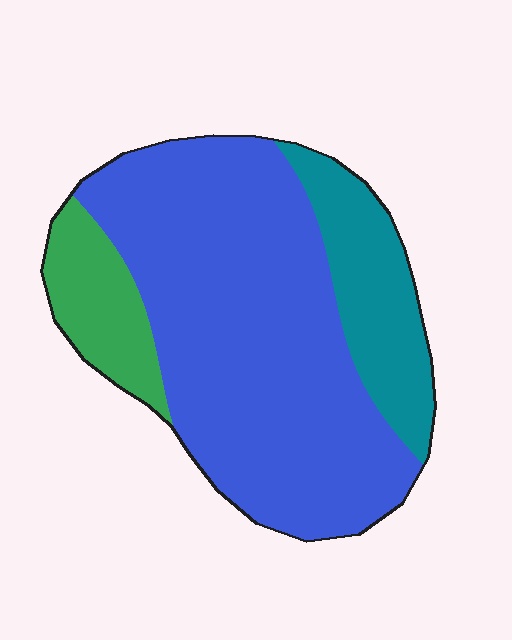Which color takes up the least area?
Green, at roughly 15%.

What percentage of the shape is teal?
Teal takes up about one fifth (1/5) of the shape.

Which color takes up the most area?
Blue, at roughly 70%.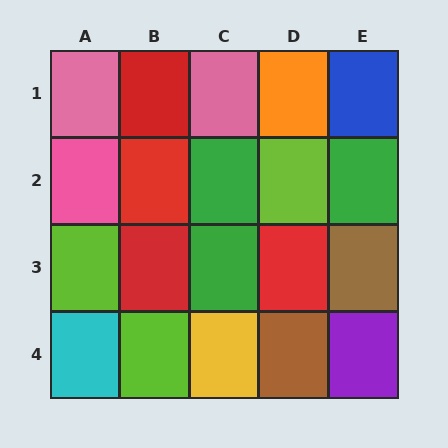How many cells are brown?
2 cells are brown.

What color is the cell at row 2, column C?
Green.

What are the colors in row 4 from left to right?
Cyan, lime, yellow, brown, purple.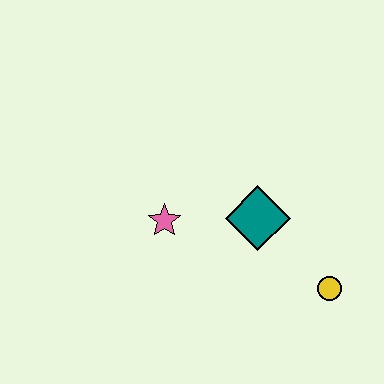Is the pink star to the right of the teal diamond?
No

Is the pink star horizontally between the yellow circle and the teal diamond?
No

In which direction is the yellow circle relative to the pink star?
The yellow circle is to the right of the pink star.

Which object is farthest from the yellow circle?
The pink star is farthest from the yellow circle.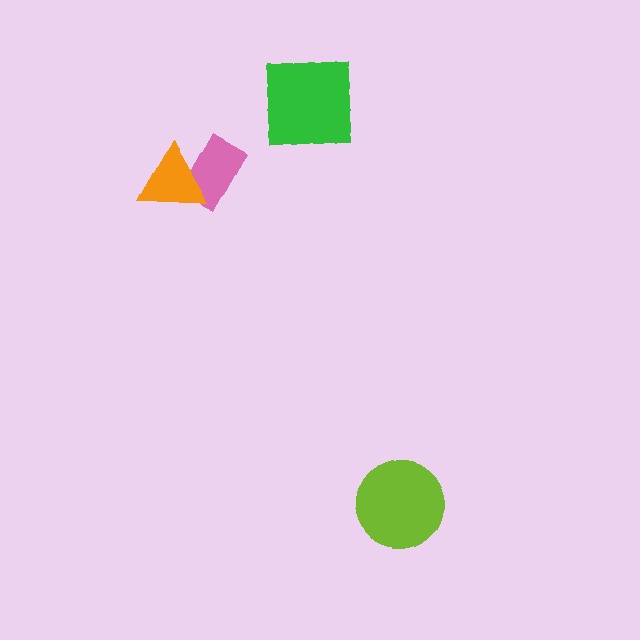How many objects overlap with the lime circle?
0 objects overlap with the lime circle.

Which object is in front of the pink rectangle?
The orange triangle is in front of the pink rectangle.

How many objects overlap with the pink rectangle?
1 object overlaps with the pink rectangle.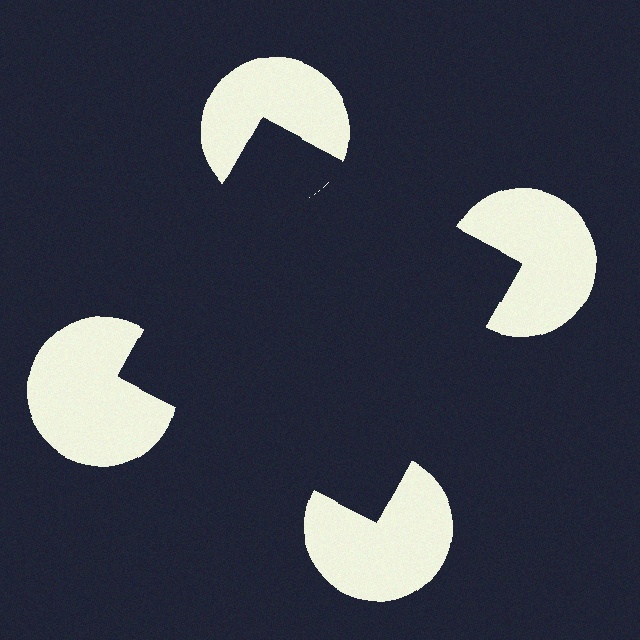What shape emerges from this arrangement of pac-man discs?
An illusory square — its edges are inferred from the aligned wedge cuts in the pac-man discs, not physically drawn.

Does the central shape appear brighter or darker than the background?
It typically appears slightly darker than the background, even though no actual brightness change is drawn.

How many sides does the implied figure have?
4 sides.